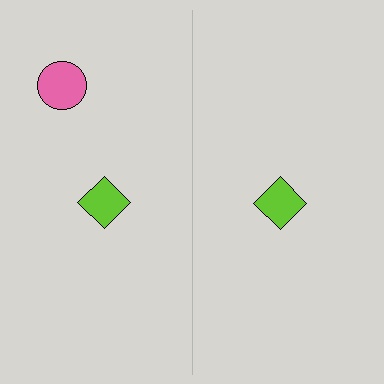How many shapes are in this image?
There are 3 shapes in this image.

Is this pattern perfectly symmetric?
No, the pattern is not perfectly symmetric. A pink circle is missing from the right side.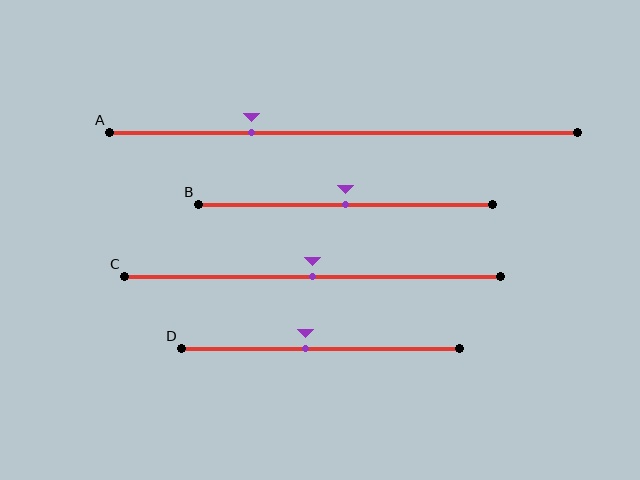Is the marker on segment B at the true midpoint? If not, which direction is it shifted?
Yes, the marker on segment B is at the true midpoint.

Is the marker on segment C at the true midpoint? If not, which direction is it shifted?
Yes, the marker on segment C is at the true midpoint.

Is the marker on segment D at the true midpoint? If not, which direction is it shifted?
No, the marker on segment D is shifted to the left by about 5% of the segment length.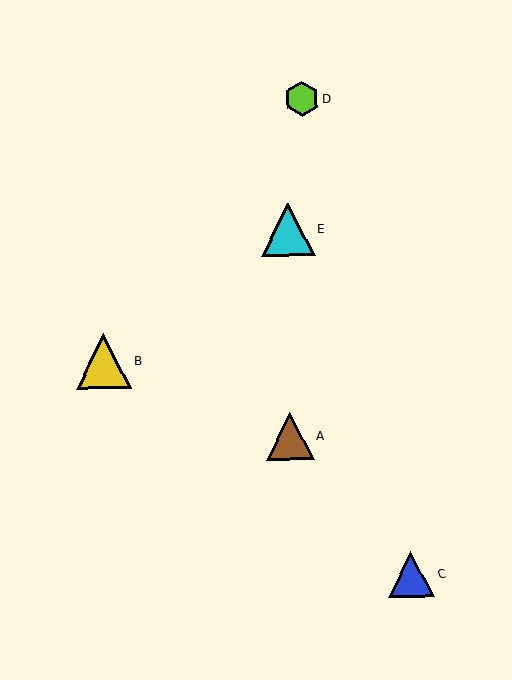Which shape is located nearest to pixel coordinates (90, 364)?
The yellow triangle (labeled B) at (103, 361) is nearest to that location.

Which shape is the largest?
The yellow triangle (labeled B) is the largest.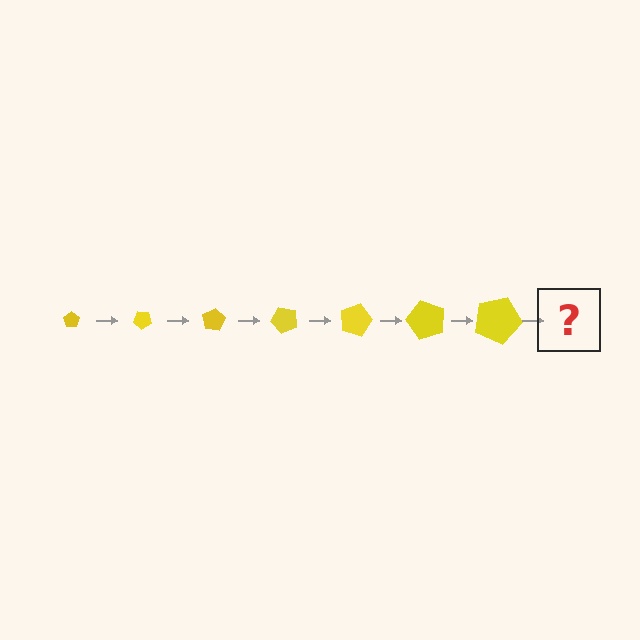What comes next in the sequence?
The next element should be a pentagon, larger than the previous one and rotated 280 degrees from the start.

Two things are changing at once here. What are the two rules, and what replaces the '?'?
The two rules are that the pentagon grows larger each step and it rotates 40 degrees each step. The '?' should be a pentagon, larger than the previous one and rotated 280 degrees from the start.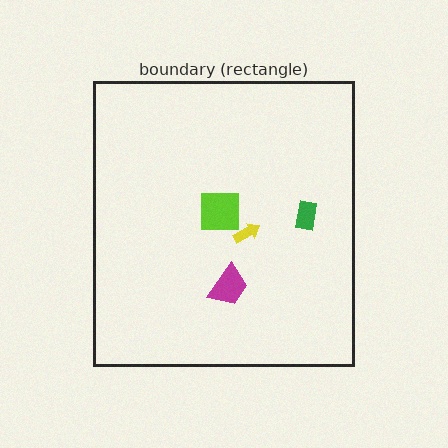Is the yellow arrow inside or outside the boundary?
Inside.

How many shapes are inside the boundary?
4 inside, 0 outside.